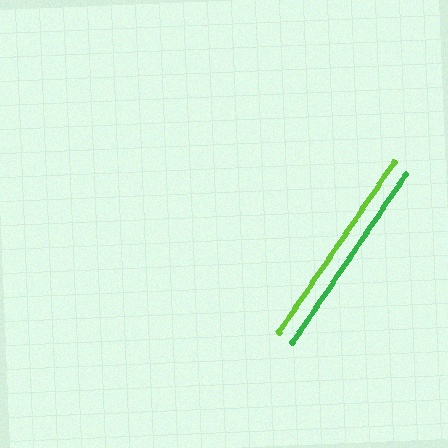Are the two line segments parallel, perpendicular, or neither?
Parallel — their directions differ by only 0.5°.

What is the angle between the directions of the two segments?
Approximately 1 degree.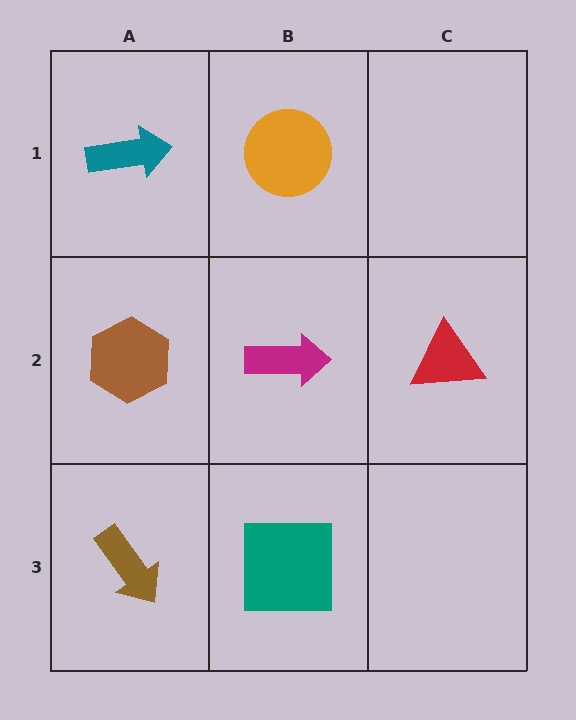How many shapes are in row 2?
3 shapes.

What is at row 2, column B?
A magenta arrow.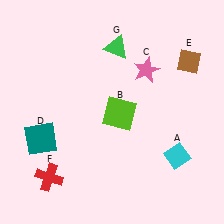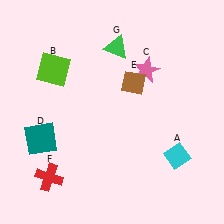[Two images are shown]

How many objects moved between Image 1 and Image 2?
2 objects moved between the two images.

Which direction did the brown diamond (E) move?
The brown diamond (E) moved left.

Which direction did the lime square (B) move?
The lime square (B) moved left.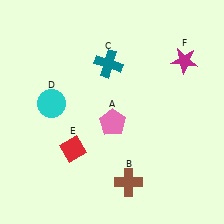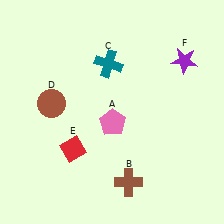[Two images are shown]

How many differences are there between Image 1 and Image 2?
There are 2 differences between the two images.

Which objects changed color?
D changed from cyan to brown. F changed from magenta to purple.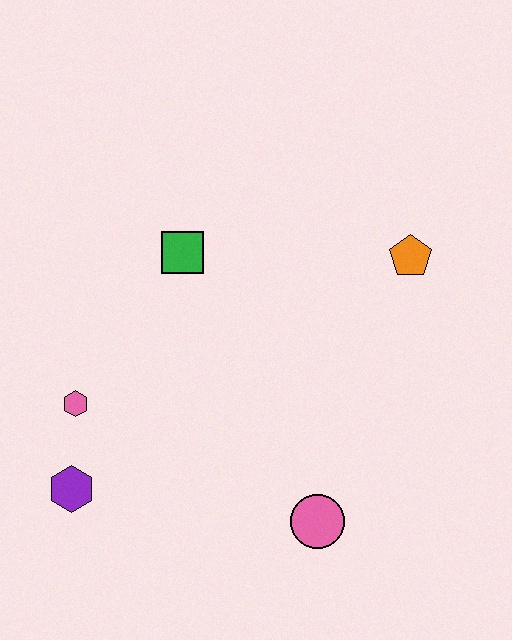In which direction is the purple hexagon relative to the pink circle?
The purple hexagon is to the left of the pink circle.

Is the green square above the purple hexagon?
Yes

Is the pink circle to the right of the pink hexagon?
Yes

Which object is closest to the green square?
The pink hexagon is closest to the green square.